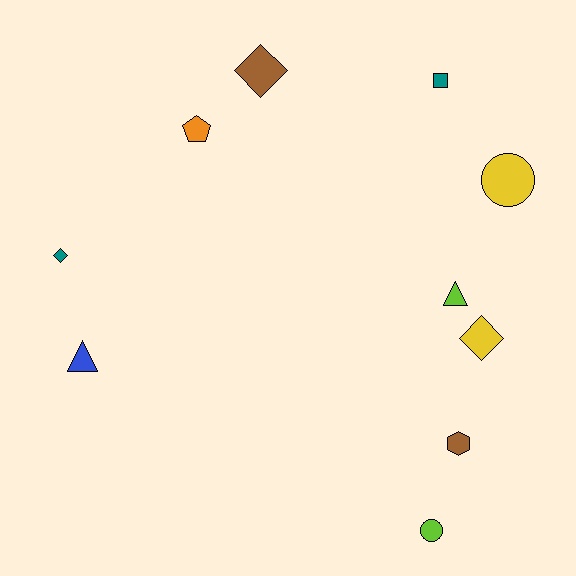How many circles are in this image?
There are 2 circles.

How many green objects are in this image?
There are no green objects.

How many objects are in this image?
There are 10 objects.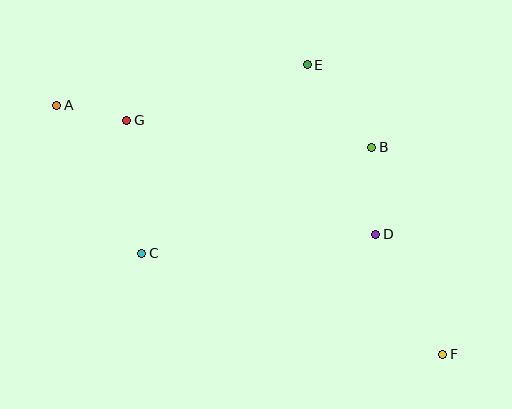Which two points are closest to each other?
Points A and G are closest to each other.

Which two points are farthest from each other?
Points A and F are farthest from each other.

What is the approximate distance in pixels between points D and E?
The distance between D and E is approximately 183 pixels.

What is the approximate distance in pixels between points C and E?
The distance between C and E is approximately 251 pixels.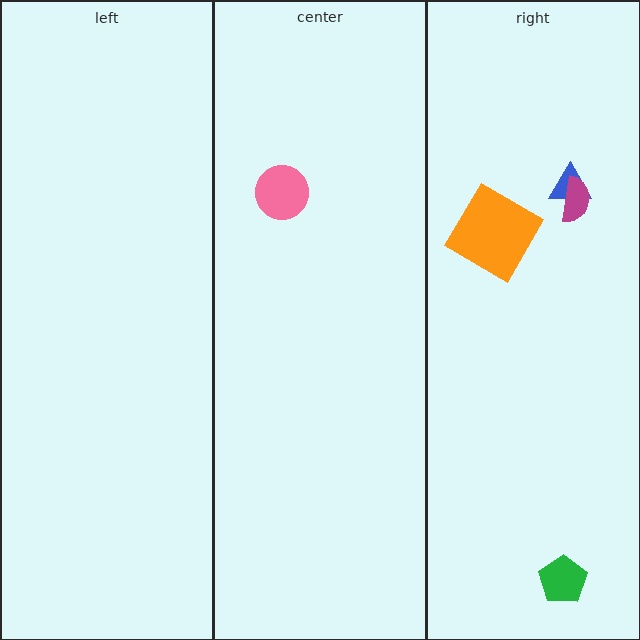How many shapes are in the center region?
1.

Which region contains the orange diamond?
The right region.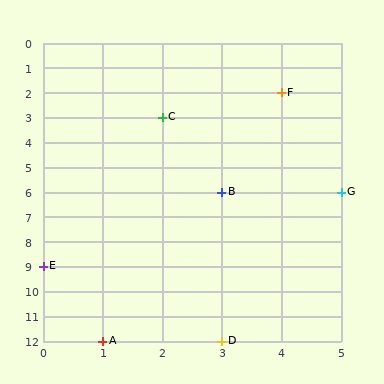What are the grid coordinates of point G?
Point G is at grid coordinates (5, 6).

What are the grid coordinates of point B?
Point B is at grid coordinates (3, 6).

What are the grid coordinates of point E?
Point E is at grid coordinates (0, 9).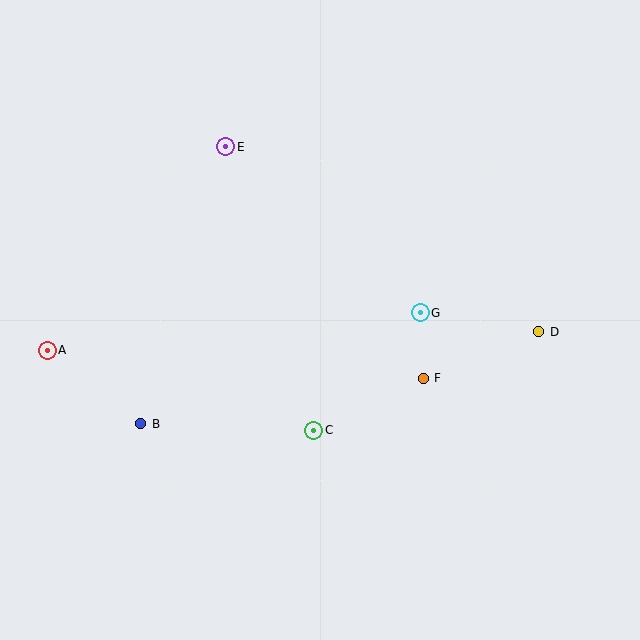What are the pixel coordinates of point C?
Point C is at (314, 430).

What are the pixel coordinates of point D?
Point D is at (539, 332).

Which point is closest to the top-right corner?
Point D is closest to the top-right corner.